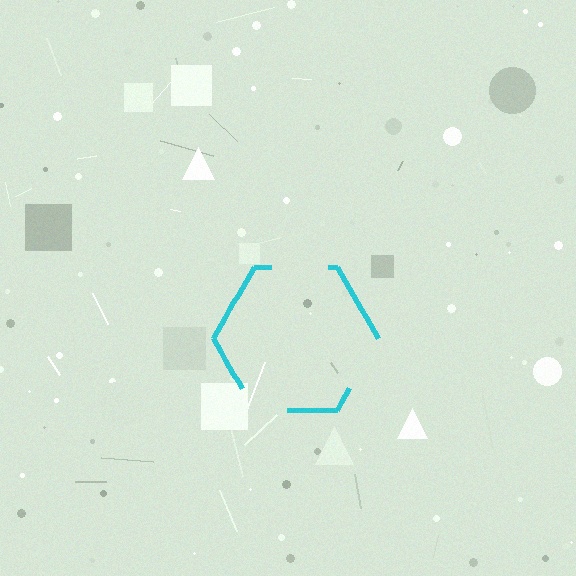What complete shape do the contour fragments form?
The contour fragments form a hexagon.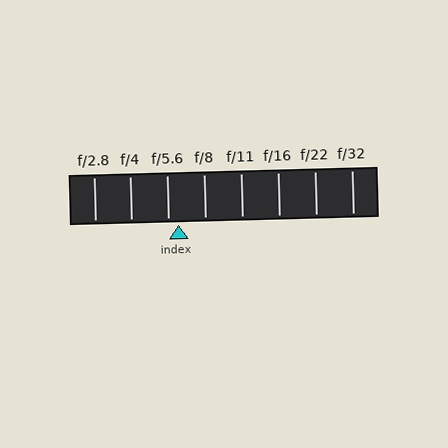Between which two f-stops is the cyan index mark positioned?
The index mark is between f/5.6 and f/8.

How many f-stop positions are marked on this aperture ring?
There are 8 f-stop positions marked.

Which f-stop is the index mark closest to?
The index mark is closest to f/5.6.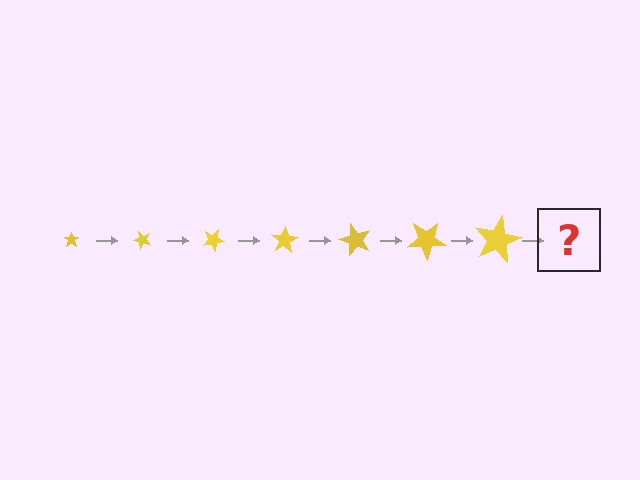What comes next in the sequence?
The next element should be a star, larger than the previous one and rotated 350 degrees from the start.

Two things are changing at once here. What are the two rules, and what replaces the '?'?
The two rules are that the star grows larger each step and it rotates 50 degrees each step. The '?' should be a star, larger than the previous one and rotated 350 degrees from the start.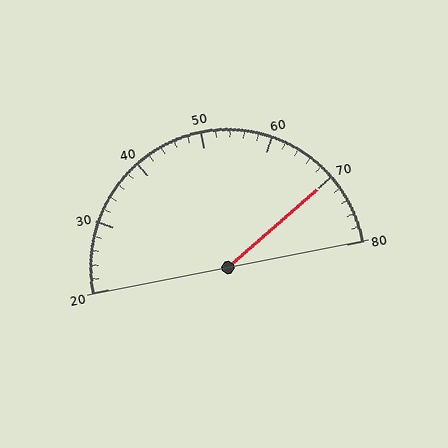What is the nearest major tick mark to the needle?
The nearest major tick mark is 70.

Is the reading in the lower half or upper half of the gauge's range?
The reading is in the upper half of the range (20 to 80).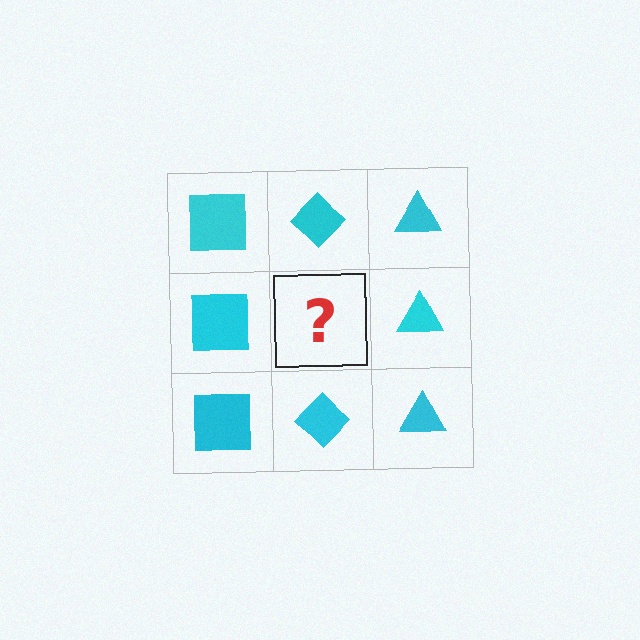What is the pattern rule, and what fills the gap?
The rule is that each column has a consistent shape. The gap should be filled with a cyan diamond.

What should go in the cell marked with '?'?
The missing cell should contain a cyan diamond.